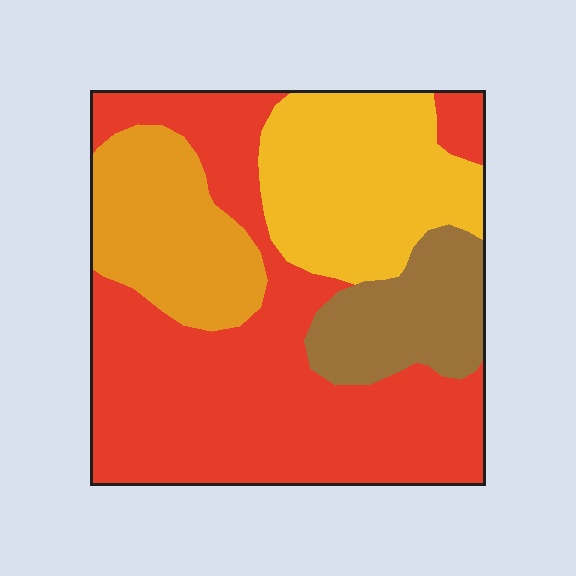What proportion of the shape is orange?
Orange takes up about one sixth (1/6) of the shape.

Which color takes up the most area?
Red, at roughly 50%.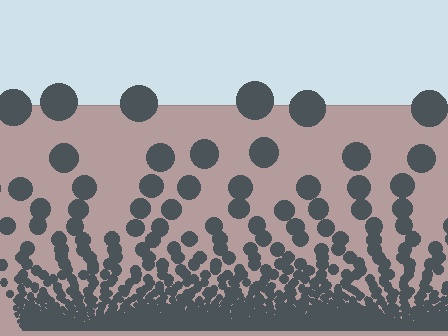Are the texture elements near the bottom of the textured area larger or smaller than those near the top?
Smaller. The gradient is inverted — elements near the bottom are smaller and denser.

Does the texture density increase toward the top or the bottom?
Density increases toward the bottom.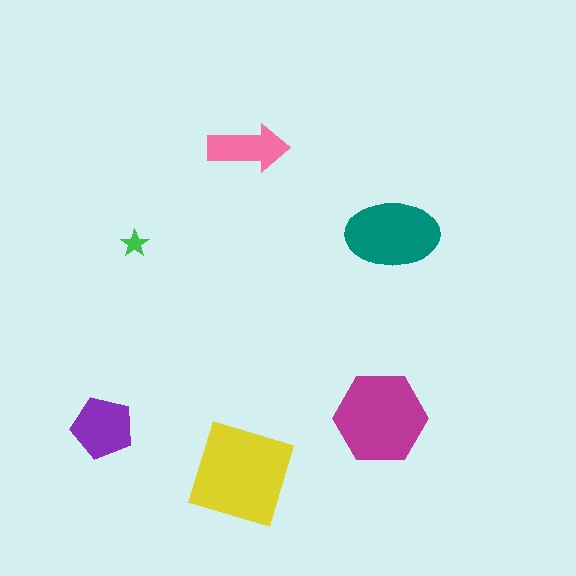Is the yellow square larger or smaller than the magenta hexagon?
Larger.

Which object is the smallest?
The green star.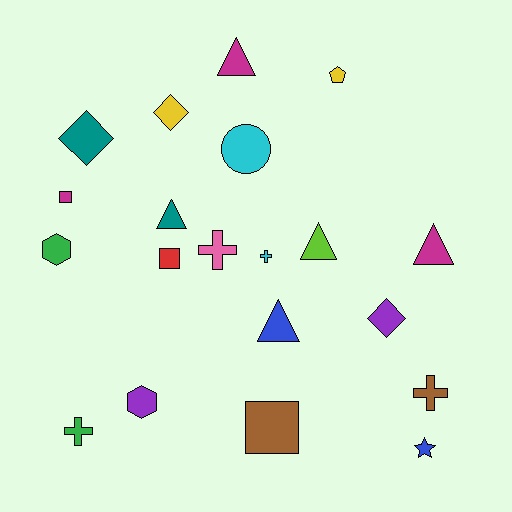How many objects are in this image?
There are 20 objects.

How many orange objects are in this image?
There are no orange objects.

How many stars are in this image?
There is 1 star.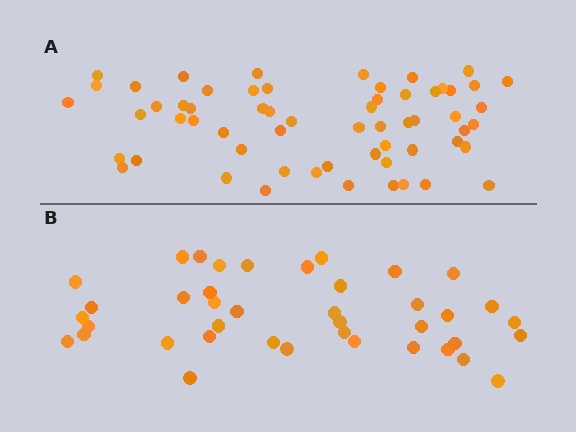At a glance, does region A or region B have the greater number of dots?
Region A (the top region) has more dots.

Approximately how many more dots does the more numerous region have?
Region A has approximately 20 more dots than region B.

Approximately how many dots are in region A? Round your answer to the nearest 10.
About 60 dots.